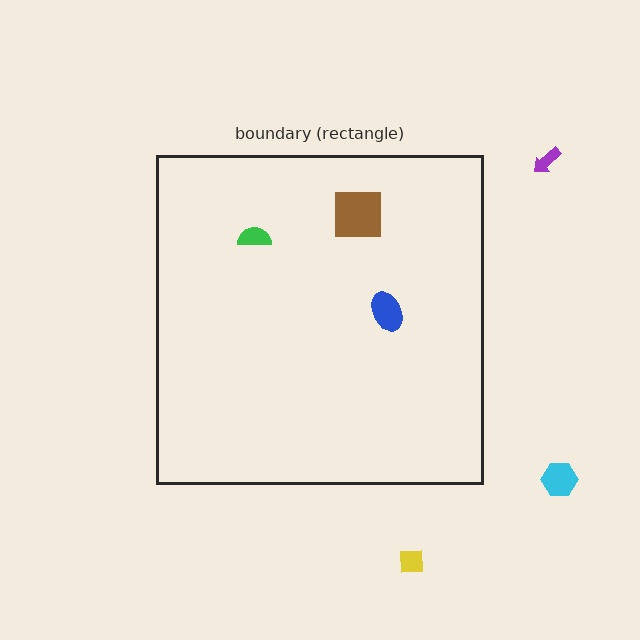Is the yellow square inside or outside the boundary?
Outside.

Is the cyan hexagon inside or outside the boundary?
Outside.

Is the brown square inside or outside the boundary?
Inside.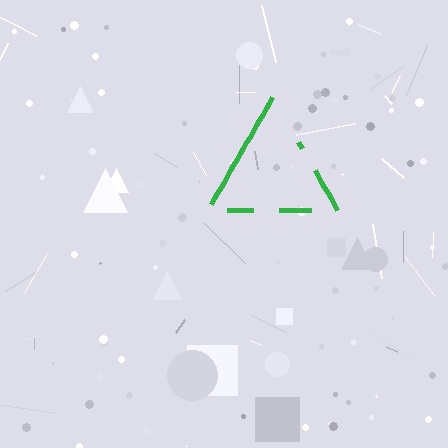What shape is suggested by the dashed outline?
The dashed outline suggests a triangle.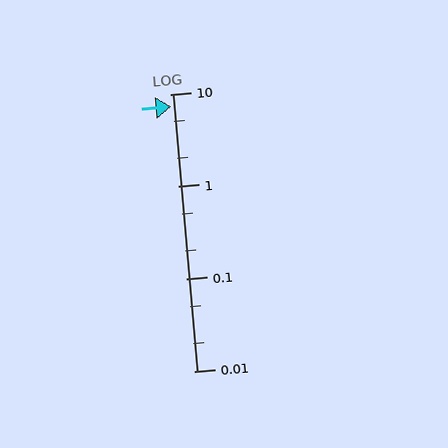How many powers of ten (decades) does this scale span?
The scale spans 3 decades, from 0.01 to 10.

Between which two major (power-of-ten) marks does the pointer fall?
The pointer is between 1 and 10.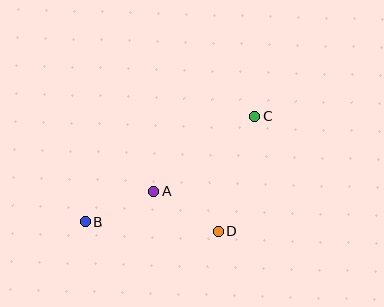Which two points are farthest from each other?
Points B and C are farthest from each other.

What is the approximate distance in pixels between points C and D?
The distance between C and D is approximately 121 pixels.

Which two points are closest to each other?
Points A and B are closest to each other.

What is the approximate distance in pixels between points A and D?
The distance between A and D is approximately 76 pixels.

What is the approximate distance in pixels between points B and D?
The distance between B and D is approximately 133 pixels.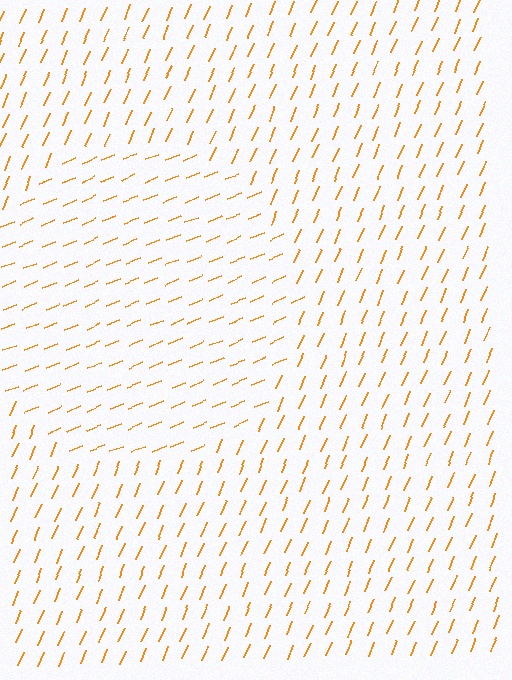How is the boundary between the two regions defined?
The boundary is defined purely by a change in line orientation (approximately 45 degrees difference). All lines are the same color and thickness.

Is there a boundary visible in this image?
Yes, there is a texture boundary formed by a change in line orientation.